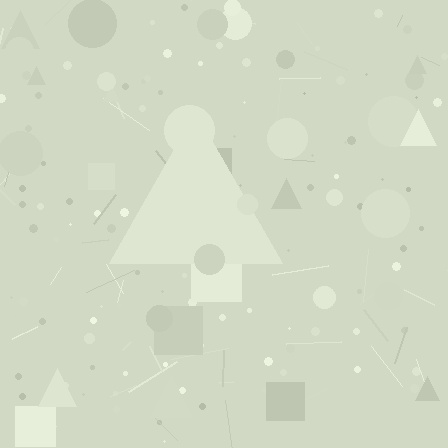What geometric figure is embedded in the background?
A triangle is embedded in the background.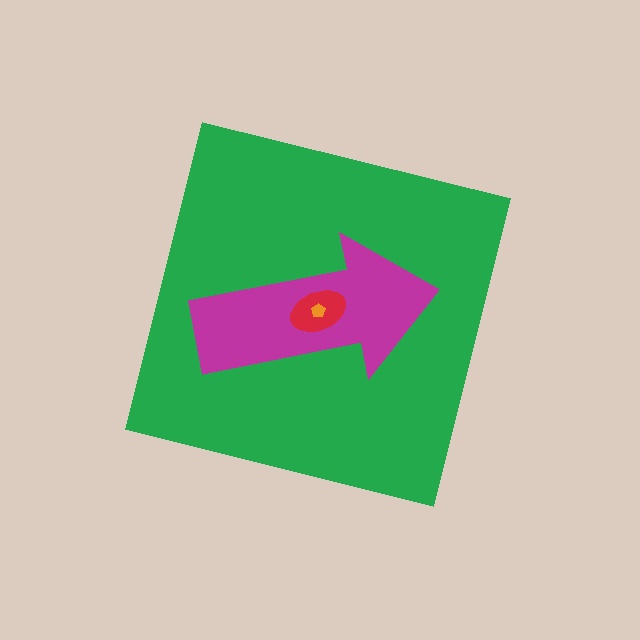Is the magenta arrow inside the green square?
Yes.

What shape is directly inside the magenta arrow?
The red ellipse.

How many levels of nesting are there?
4.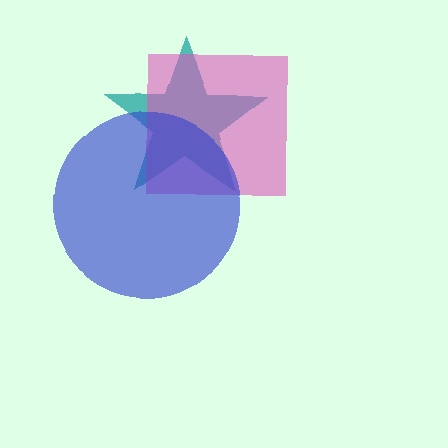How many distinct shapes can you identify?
There are 3 distinct shapes: a teal star, a pink square, a blue circle.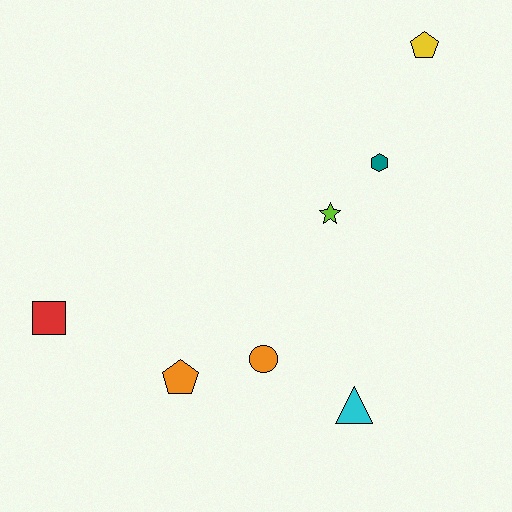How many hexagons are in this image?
There is 1 hexagon.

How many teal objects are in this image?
There is 1 teal object.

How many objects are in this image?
There are 7 objects.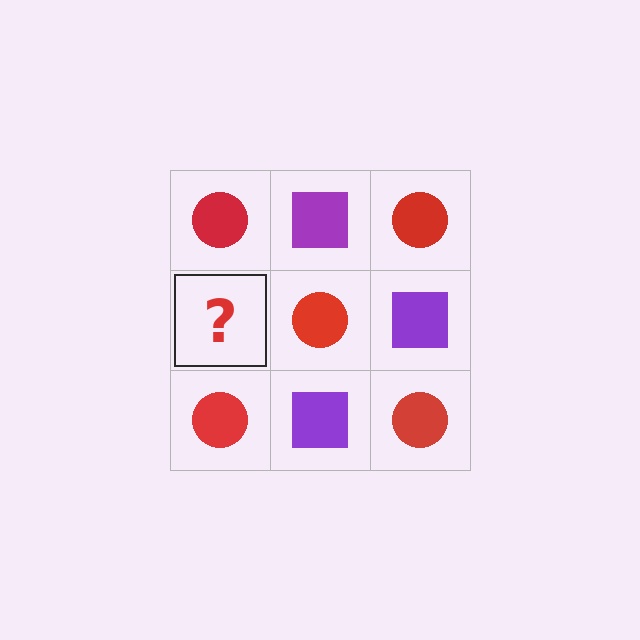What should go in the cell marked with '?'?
The missing cell should contain a purple square.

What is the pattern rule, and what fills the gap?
The rule is that it alternates red circle and purple square in a checkerboard pattern. The gap should be filled with a purple square.